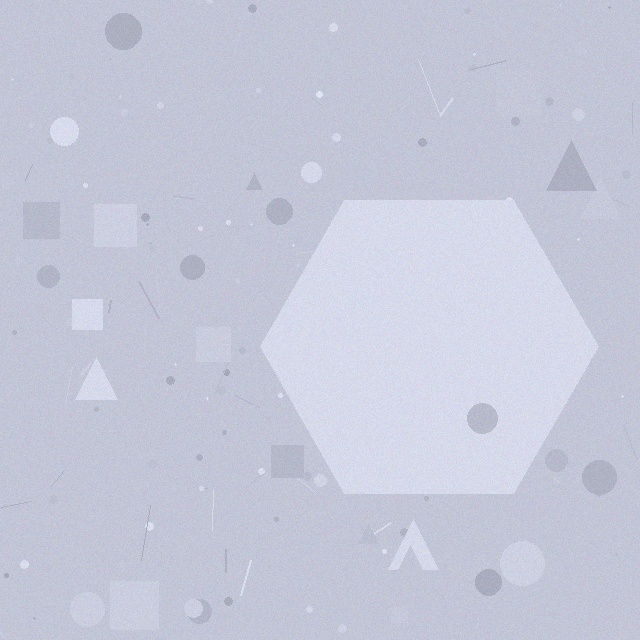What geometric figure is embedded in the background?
A hexagon is embedded in the background.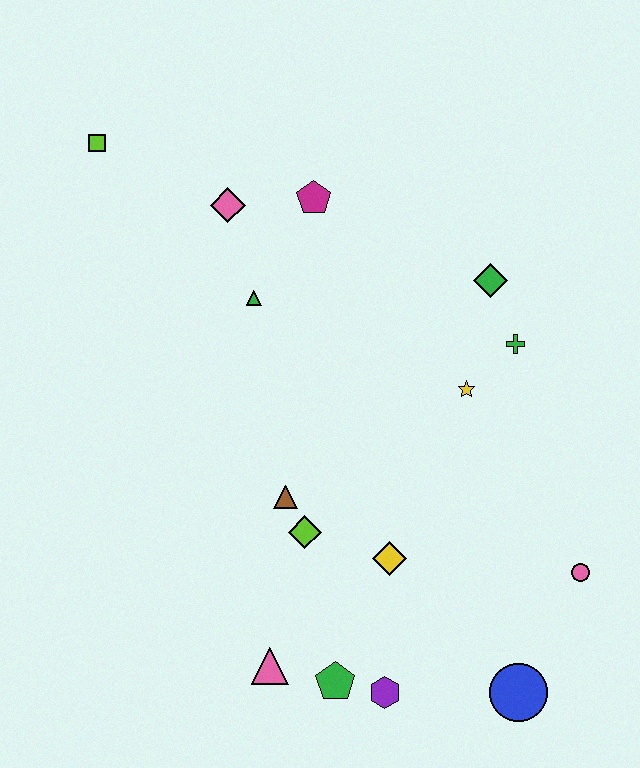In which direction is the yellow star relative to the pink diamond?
The yellow star is to the right of the pink diamond.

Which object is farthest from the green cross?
The lime square is farthest from the green cross.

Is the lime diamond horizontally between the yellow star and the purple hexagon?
No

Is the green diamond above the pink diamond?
No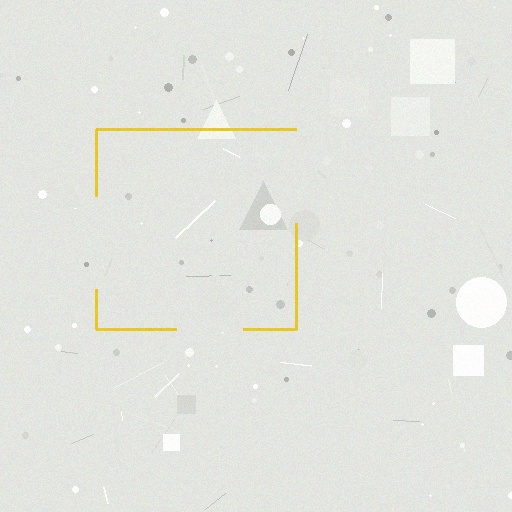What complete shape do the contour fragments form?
The contour fragments form a square.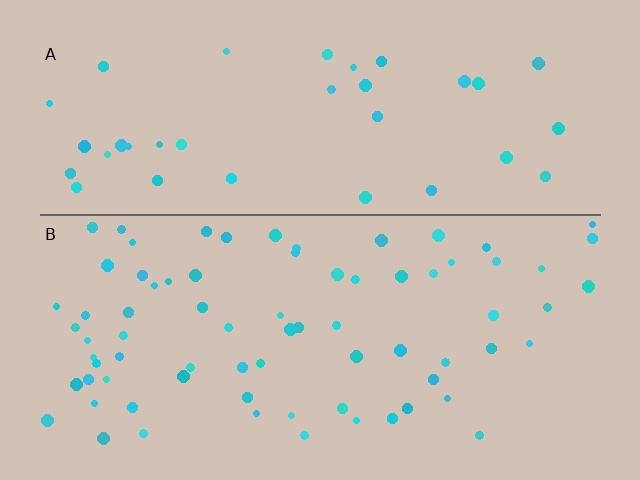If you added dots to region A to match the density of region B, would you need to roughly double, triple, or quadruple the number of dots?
Approximately double.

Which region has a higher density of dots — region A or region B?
B (the bottom).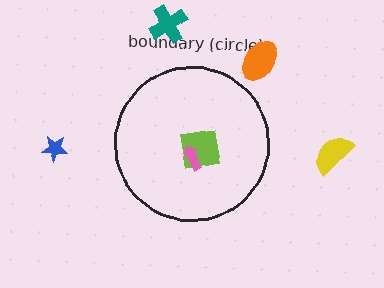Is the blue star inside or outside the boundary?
Outside.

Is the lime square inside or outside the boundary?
Inside.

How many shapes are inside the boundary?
2 inside, 4 outside.